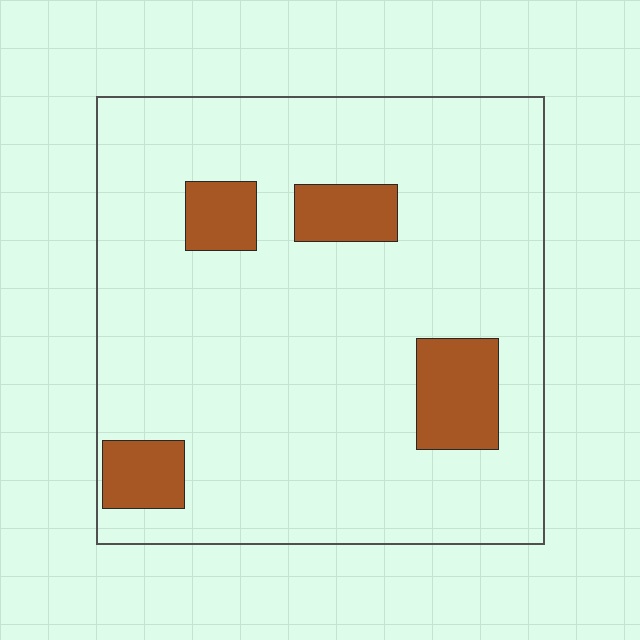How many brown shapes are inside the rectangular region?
4.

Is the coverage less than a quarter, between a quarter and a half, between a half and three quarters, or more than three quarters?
Less than a quarter.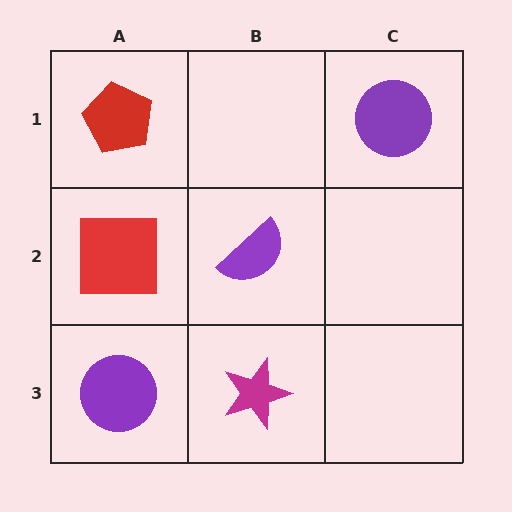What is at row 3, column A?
A purple circle.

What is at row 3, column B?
A magenta star.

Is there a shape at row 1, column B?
No, that cell is empty.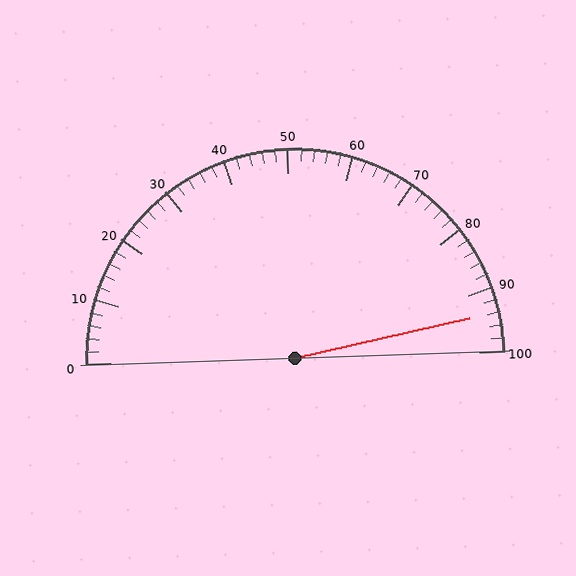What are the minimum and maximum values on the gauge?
The gauge ranges from 0 to 100.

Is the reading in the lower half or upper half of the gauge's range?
The reading is in the upper half of the range (0 to 100).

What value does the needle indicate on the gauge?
The needle indicates approximately 94.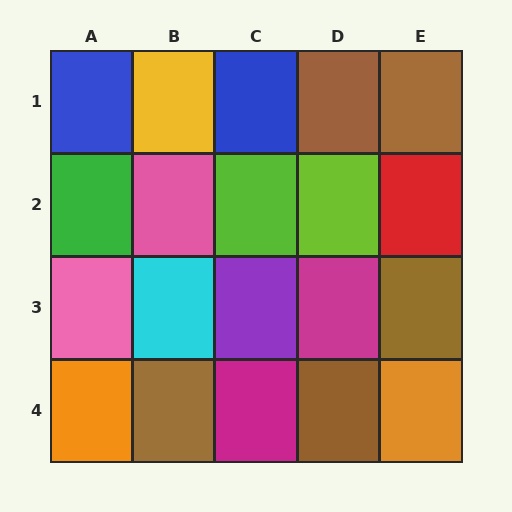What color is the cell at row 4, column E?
Orange.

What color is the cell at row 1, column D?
Brown.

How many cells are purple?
1 cell is purple.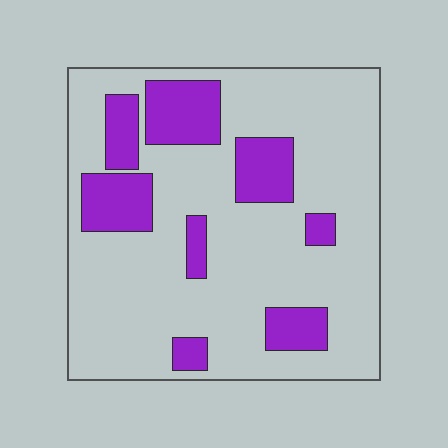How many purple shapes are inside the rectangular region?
8.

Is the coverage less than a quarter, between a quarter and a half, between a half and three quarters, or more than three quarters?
Less than a quarter.